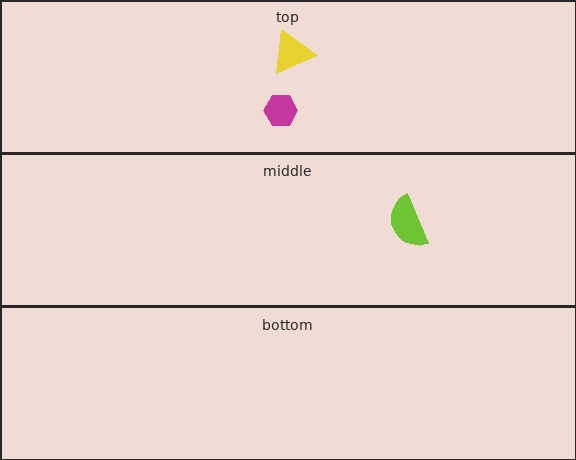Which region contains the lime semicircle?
The middle region.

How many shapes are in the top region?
2.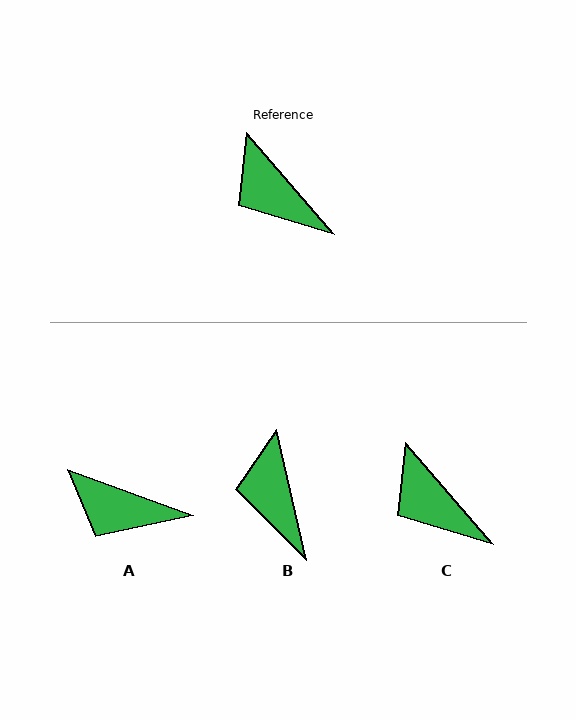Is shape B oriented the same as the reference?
No, it is off by about 28 degrees.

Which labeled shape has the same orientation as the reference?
C.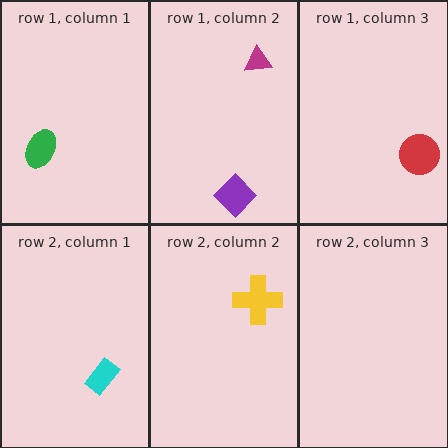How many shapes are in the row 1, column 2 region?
2.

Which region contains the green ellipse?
The row 1, column 1 region.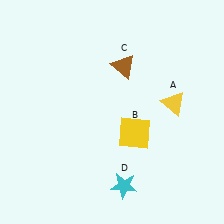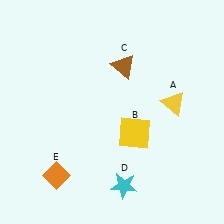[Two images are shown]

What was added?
An orange diamond (E) was added in Image 2.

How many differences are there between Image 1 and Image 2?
There is 1 difference between the two images.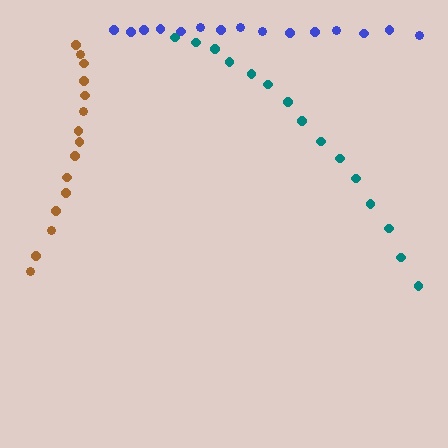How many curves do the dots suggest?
There are 3 distinct paths.